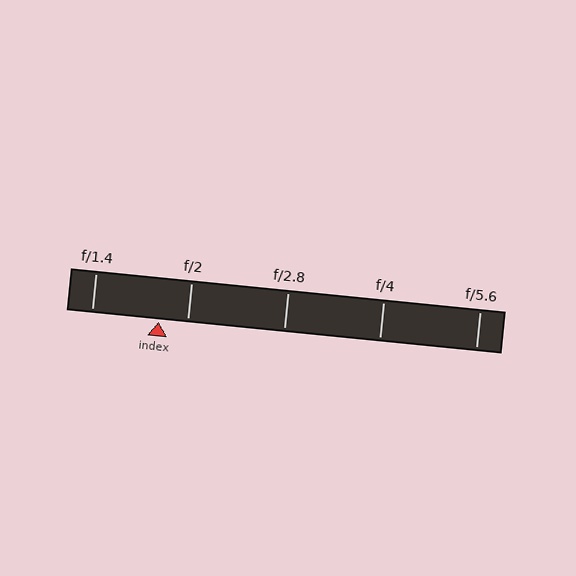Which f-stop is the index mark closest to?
The index mark is closest to f/2.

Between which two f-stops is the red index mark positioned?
The index mark is between f/1.4 and f/2.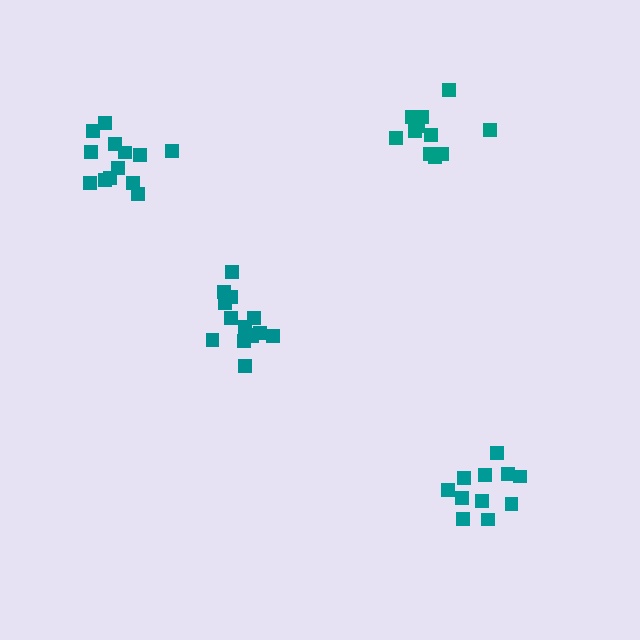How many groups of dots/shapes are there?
There are 4 groups.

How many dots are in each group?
Group 1: 13 dots, Group 2: 11 dots, Group 3: 11 dots, Group 4: 14 dots (49 total).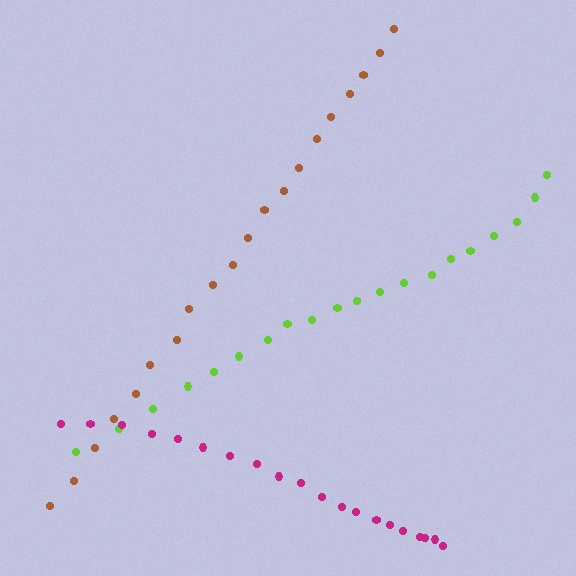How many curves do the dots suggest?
There are 3 distinct paths.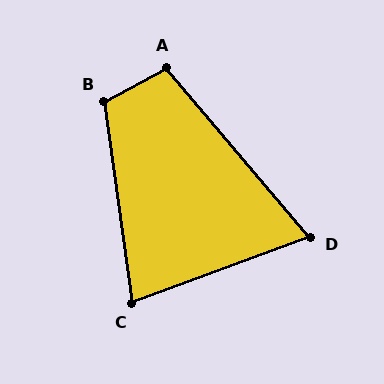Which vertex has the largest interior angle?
B, at approximately 110 degrees.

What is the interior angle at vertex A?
Approximately 102 degrees (obtuse).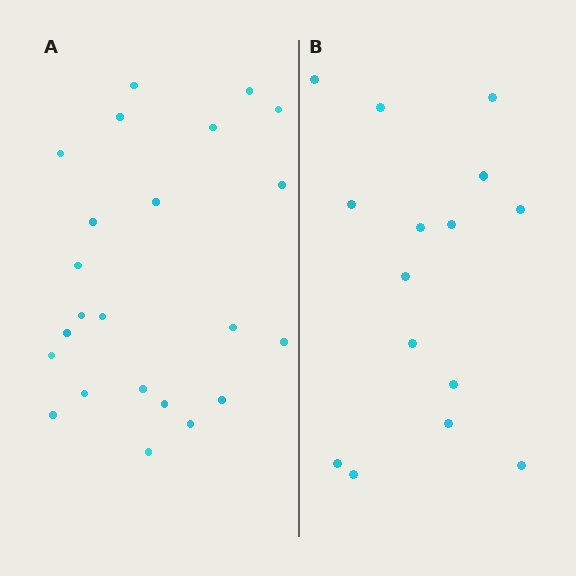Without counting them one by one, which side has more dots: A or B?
Region A (the left region) has more dots.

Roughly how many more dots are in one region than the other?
Region A has roughly 8 or so more dots than region B.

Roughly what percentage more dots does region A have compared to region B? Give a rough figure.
About 55% more.